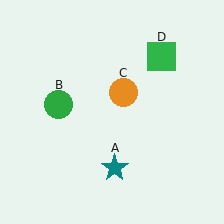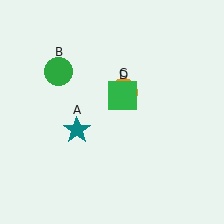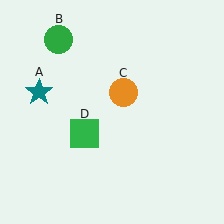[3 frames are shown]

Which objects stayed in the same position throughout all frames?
Orange circle (object C) remained stationary.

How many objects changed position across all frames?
3 objects changed position: teal star (object A), green circle (object B), green square (object D).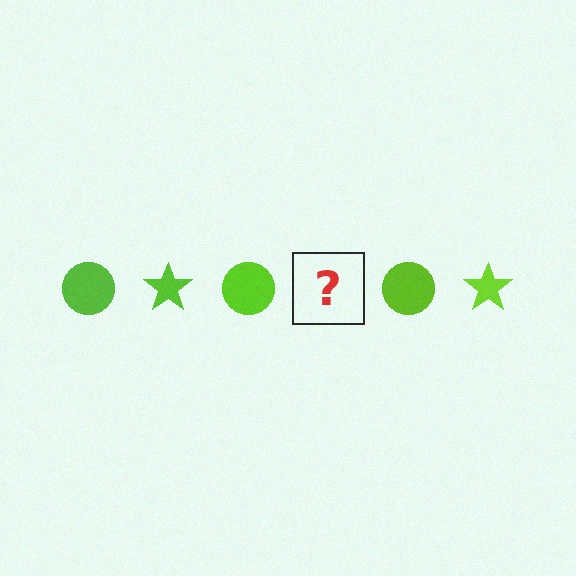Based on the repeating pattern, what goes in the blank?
The blank should be a lime star.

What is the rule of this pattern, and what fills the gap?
The rule is that the pattern cycles through circle, star shapes in lime. The gap should be filled with a lime star.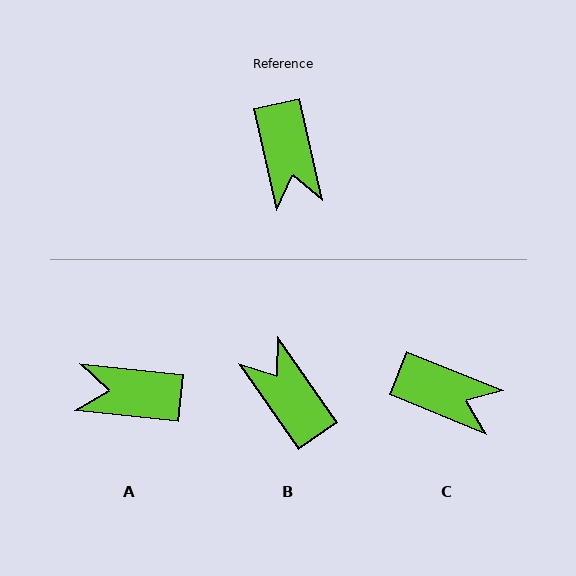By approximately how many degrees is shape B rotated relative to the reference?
Approximately 158 degrees clockwise.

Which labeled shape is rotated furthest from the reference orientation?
B, about 158 degrees away.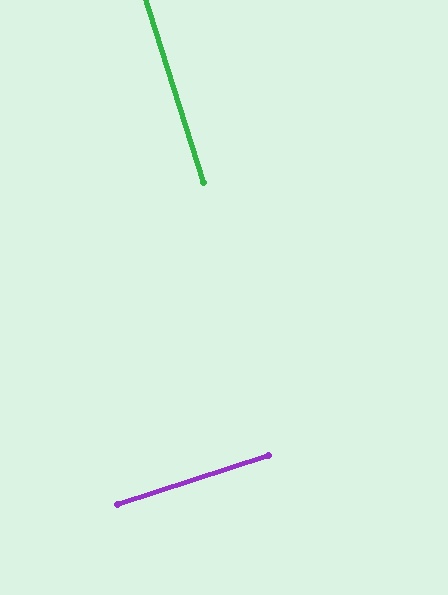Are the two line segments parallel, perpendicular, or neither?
Perpendicular — they meet at approximately 89°.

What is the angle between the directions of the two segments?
Approximately 89 degrees.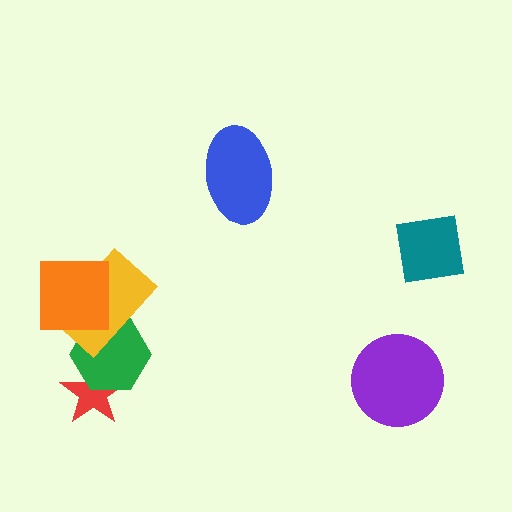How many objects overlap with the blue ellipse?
0 objects overlap with the blue ellipse.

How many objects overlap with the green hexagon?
2 objects overlap with the green hexagon.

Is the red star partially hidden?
Yes, it is partially covered by another shape.